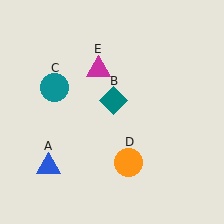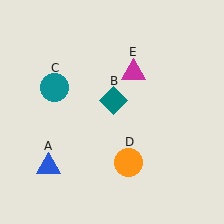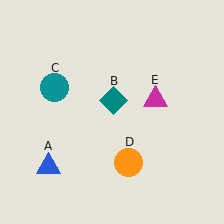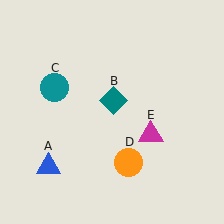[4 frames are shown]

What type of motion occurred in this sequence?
The magenta triangle (object E) rotated clockwise around the center of the scene.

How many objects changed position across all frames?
1 object changed position: magenta triangle (object E).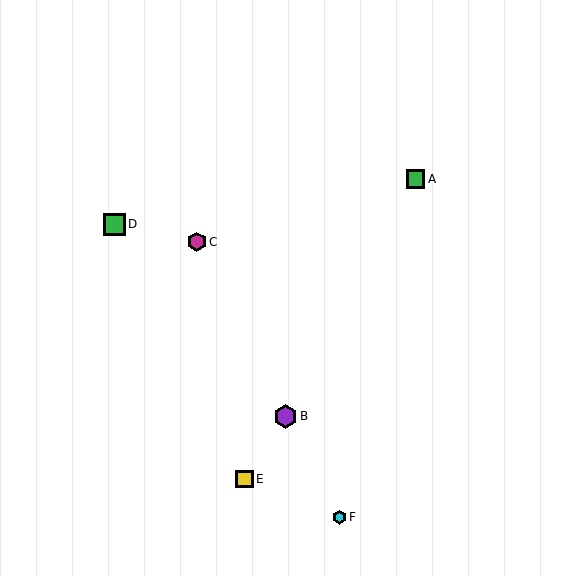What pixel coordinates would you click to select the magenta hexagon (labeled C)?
Click at (197, 242) to select the magenta hexagon C.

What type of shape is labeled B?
Shape B is a purple hexagon.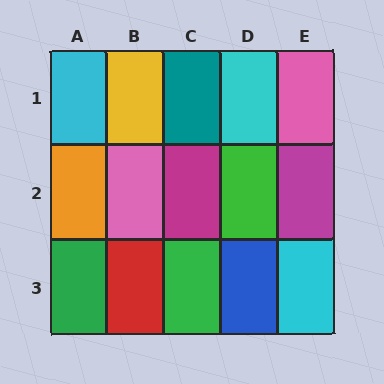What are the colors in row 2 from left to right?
Orange, pink, magenta, green, magenta.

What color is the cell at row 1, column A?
Cyan.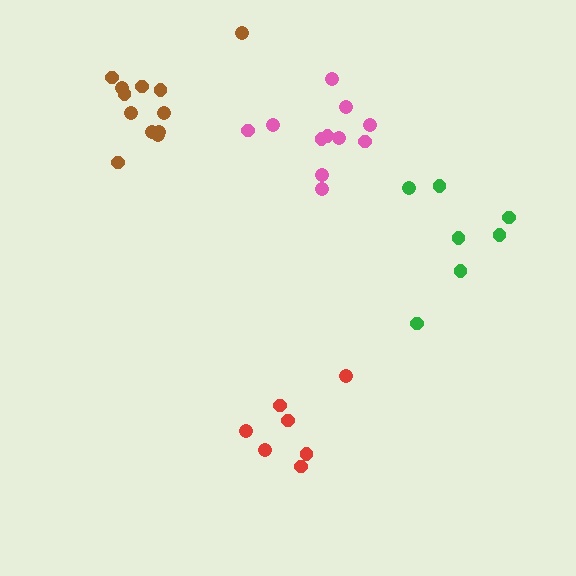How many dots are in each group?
Group 1: 7 dots, Group 2: 7 dots, Group 3: 12 dots, Group 4: 11 dots (37 total).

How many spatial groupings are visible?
There are 4 spatial groupings.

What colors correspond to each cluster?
The clusters are colored: green, red, brown, pink.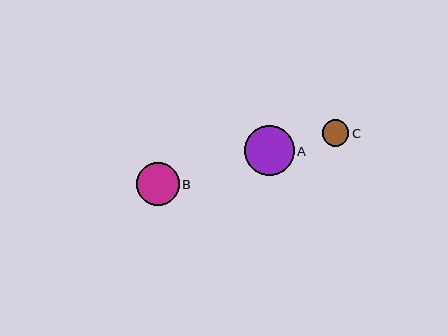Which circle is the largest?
Circle A is the largest with a size of approximately 50 pixels.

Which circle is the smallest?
Circle C is the smallest with a size of approximately 26 pixels.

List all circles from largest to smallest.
From largest to smallest: A, B, C.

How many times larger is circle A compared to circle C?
Circle A is approximately 1.9 times the size of circle C.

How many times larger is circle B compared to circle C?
Circle B is approximately 1.6 times the size of circle C.